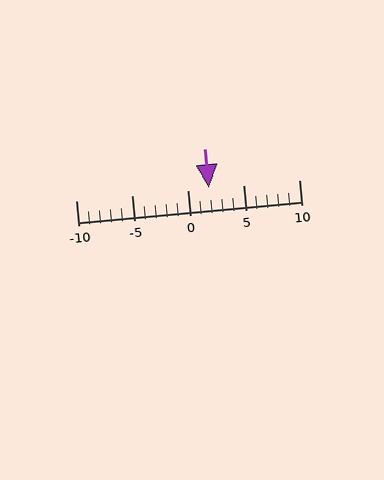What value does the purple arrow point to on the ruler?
The purple arrow points to approximately 2.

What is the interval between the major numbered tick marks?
The major tick marks are spaced 5 units apart.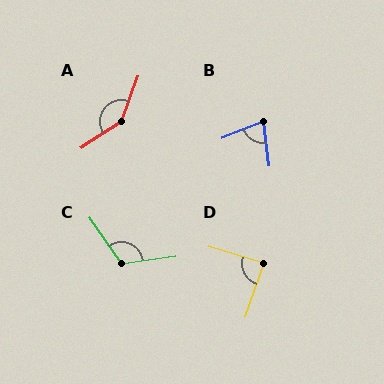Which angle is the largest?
A, at approximately 144 degrees.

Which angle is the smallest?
B, at approximately 76 degrees.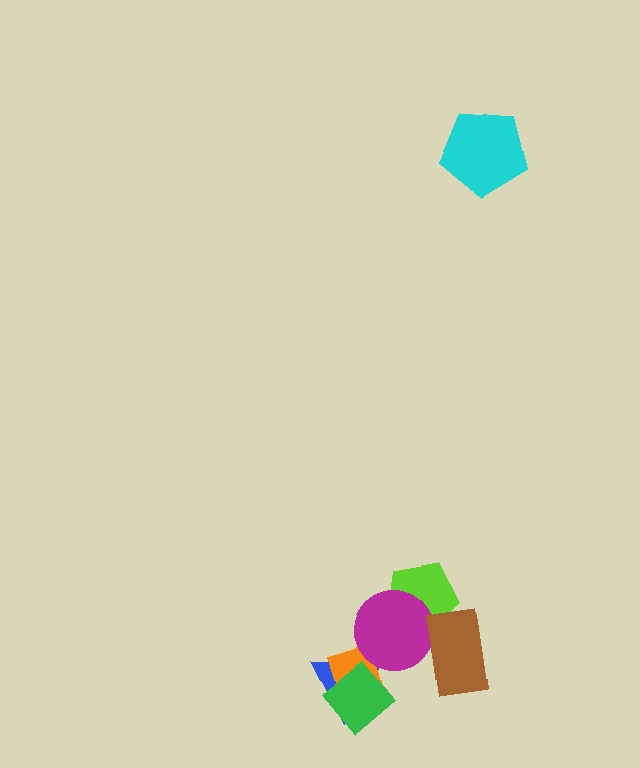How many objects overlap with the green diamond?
2 objects overlap with the green diamond.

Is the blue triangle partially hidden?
Yes, it is partially covered by another shape.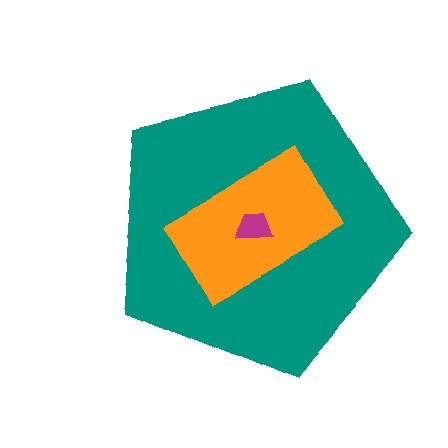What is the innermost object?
The magenta trapezoid.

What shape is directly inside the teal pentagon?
The orange rectangle.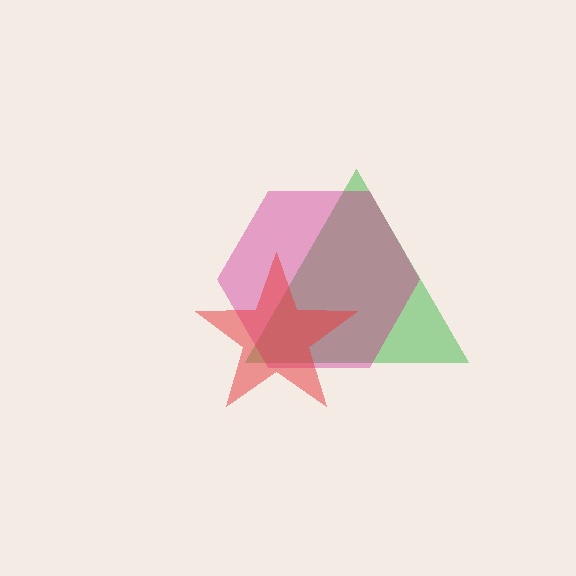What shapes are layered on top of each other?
The layered shapes are: a green triangle, a magenta hexagon, a red star.